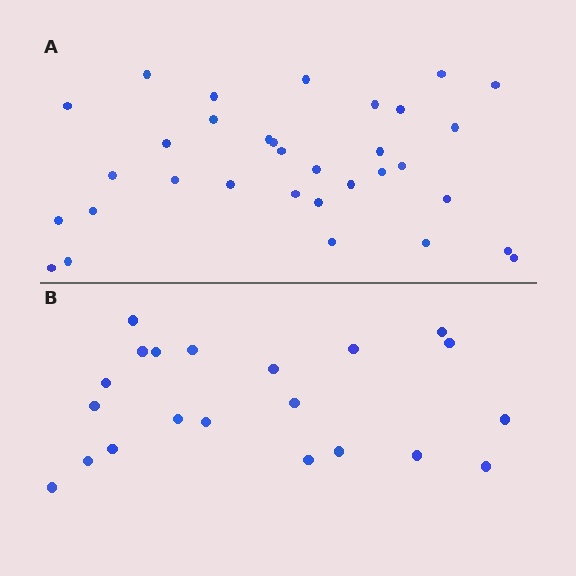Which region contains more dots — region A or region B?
Region A (the top region) has more dots.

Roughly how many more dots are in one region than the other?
Region A has roughly 12 or so more dots than region B.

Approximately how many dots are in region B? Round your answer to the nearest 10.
About 20 dots. (The exact count is 21, which rounds to 20.)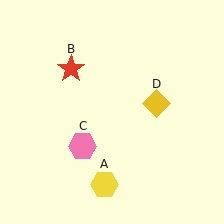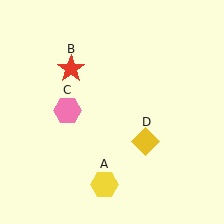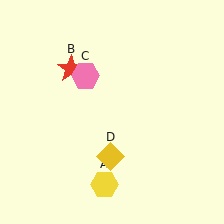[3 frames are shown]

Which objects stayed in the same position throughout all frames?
Yellow hexagon (object A) and red star (object B) remained stationary.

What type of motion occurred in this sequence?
The pink hexagon (object C), yellow diamond (object D) rotated clockwise around the center of the scene.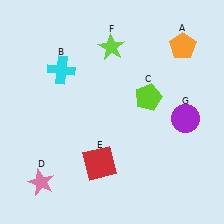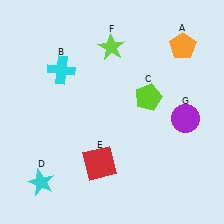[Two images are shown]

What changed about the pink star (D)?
In Image 1, D is pink. In Image 2, it changed to cyan.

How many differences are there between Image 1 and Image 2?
There is 1 difference between the two images.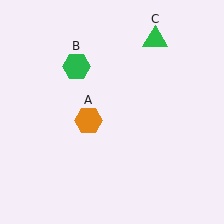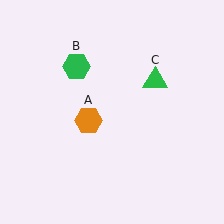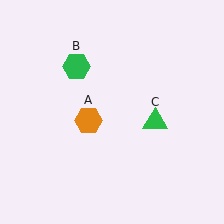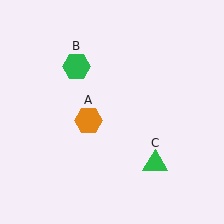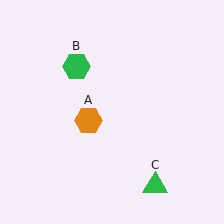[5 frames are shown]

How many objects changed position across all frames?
1 object changed position: green triangle (object C).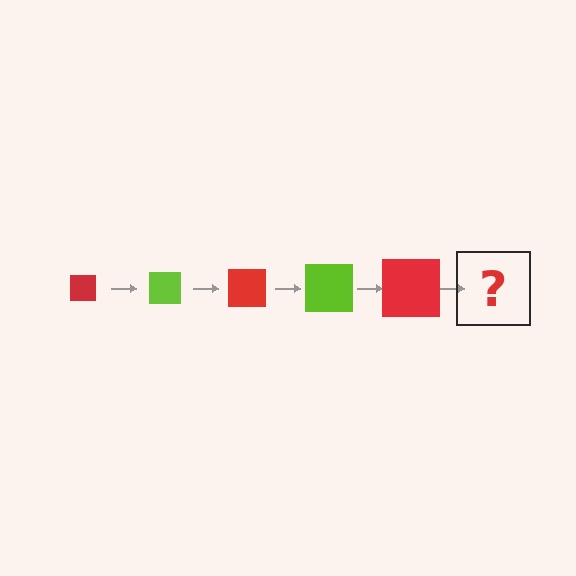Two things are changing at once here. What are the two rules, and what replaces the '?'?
The two rules are that the square grows larger each step and the color cycles through red and lime. The '?' should be a lime square, larger than the previous one.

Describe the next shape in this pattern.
It should be a lime square, larger than the previous one.